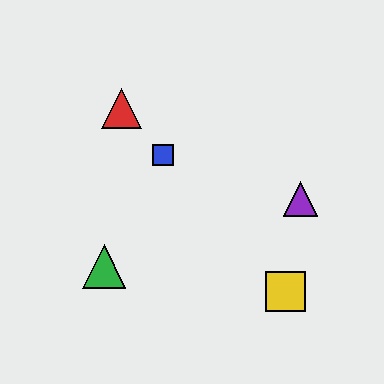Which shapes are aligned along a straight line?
The red triangle, the blue square, the yellow square are aligned along a straight line.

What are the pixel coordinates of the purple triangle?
The purple triangle is at (300, 199).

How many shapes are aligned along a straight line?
3 shapes (the red triangle, the blue square, the yellow square) are aligned along a straight line.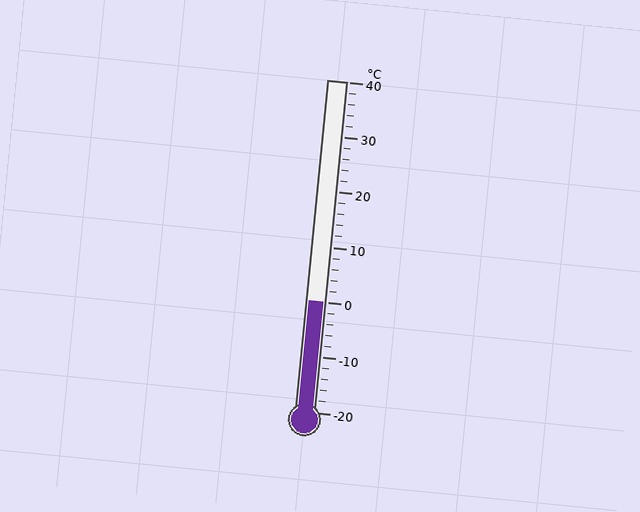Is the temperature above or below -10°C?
The temperature is above -10°C.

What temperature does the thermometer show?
The thermometer shows approximately 0°C.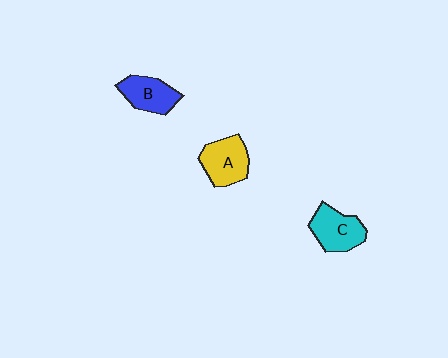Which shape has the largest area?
Shape A (yellow).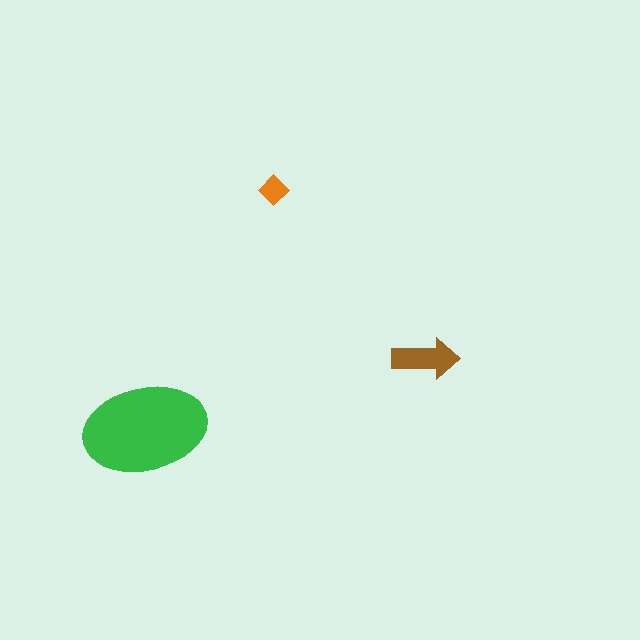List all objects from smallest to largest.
The orange diamond, the brown arrow, the green ellipse.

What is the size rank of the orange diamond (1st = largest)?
3rd.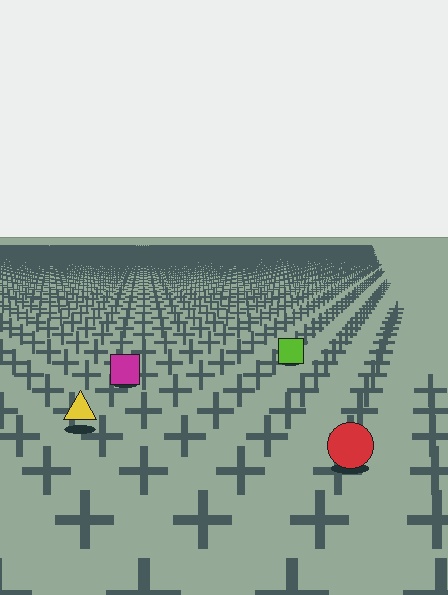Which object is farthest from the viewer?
The lime square is farthest from the viewer. It appears smaller and the ground texture around it is denser.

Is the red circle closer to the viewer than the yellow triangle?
Yes. The red circle is closer — you can tell from the texture gradient: the ground texture is coarser near it.